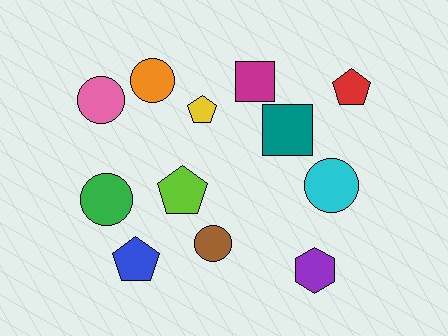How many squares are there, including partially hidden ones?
There are 2 squares.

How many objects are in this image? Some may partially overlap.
There are 12 objects.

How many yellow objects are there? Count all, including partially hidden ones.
There is 1 yellow object.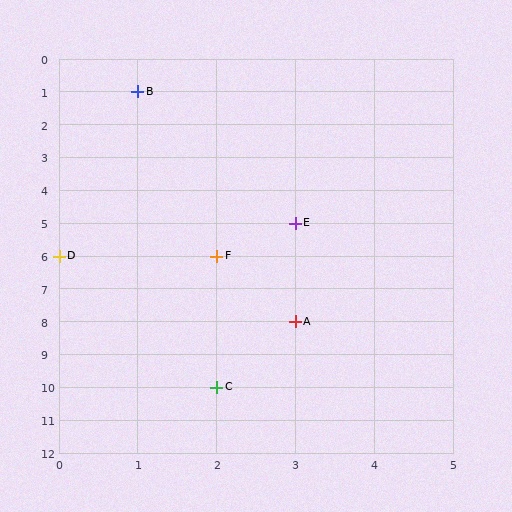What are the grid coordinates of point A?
Point A is at grid coordinates (3, 8).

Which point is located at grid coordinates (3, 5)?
Point E is at (3, 5).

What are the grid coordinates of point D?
Point D is at grid coordinates (0, 6).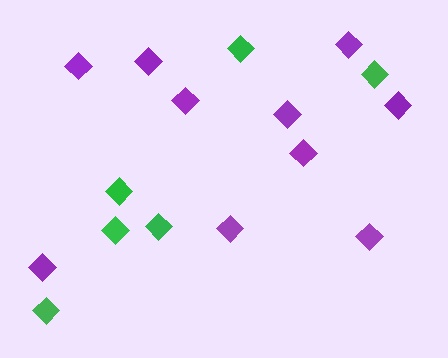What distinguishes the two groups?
There are 2 groups: one group of purple diamonds (10) and one group of green diamonds (6).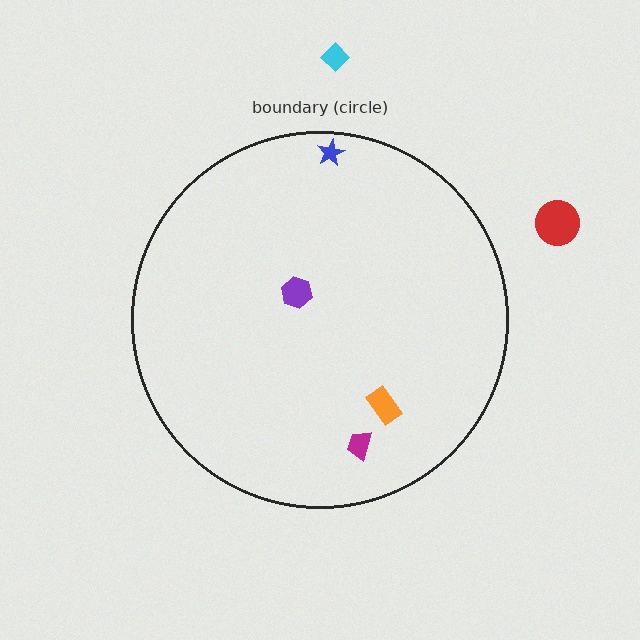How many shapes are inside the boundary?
4 inside, 2 outside.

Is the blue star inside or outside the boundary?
Inside.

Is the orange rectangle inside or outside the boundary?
Inside.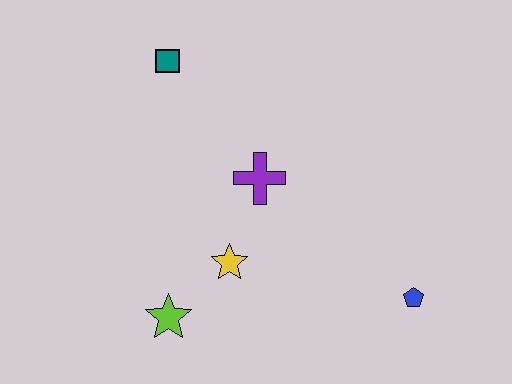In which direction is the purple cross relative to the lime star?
The purple cross is above the lime star.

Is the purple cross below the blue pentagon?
No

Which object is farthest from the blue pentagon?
The teal square is farthest from the blue pentagon.